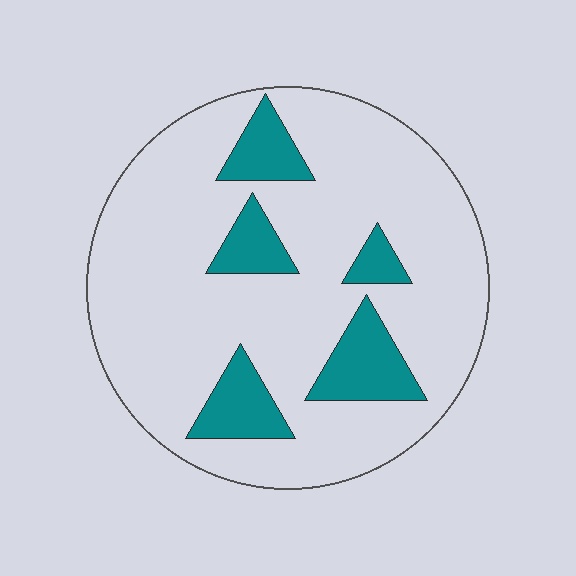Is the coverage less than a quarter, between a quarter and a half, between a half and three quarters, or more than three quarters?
Less than a quarter.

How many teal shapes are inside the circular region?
5.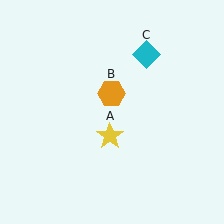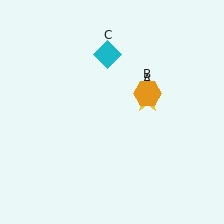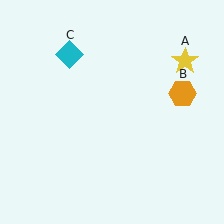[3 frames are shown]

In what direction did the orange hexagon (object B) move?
The orange hexagon (object B) moved right.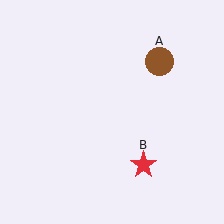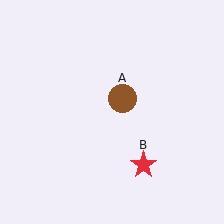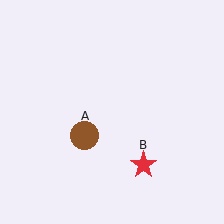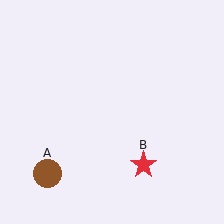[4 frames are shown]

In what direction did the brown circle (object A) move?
The brown circle (object A) moved down and to the left.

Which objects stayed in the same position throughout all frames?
Red star (object B) remained stationary.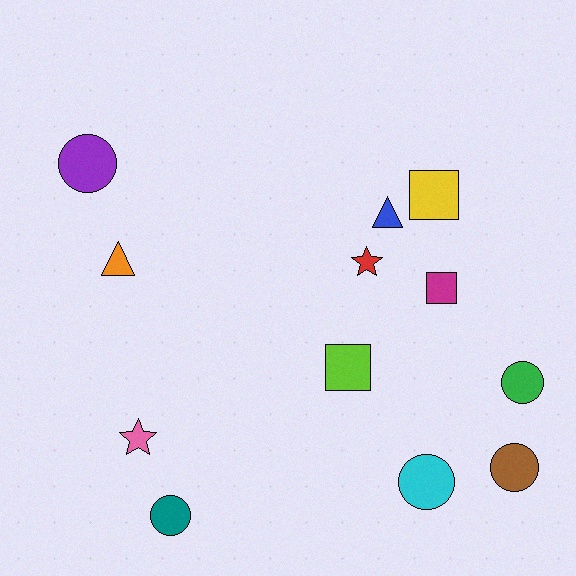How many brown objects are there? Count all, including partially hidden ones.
There is 1 brown object.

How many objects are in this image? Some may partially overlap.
There are 12 objects.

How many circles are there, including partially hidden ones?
There are 5 circles.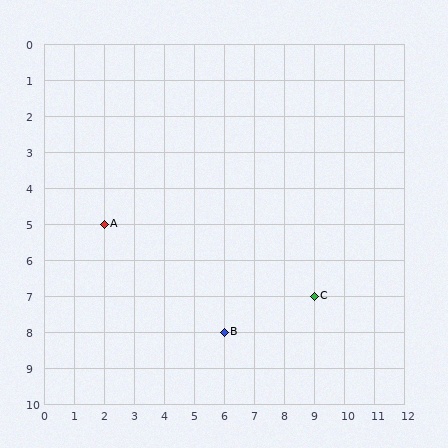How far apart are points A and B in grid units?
Points A and B are 4 columns and 3 rows apart (about 5.0 grid units diagonally).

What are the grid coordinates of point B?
Point B is at grid coordinates (6, 8).